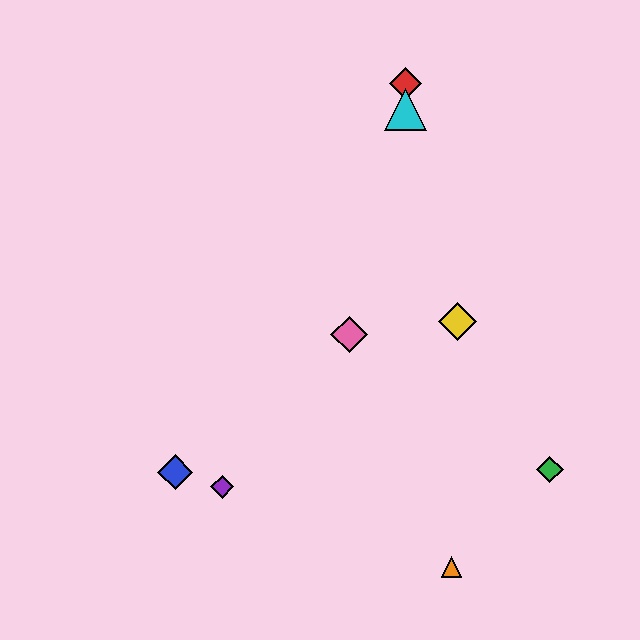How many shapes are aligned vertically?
2 shapes (the red diamond, the cyan triangle) are aligned vertically.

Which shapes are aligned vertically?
The red diamond, the cyan triangle are aligned vertically.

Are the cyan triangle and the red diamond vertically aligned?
Yes, both are at x≈405.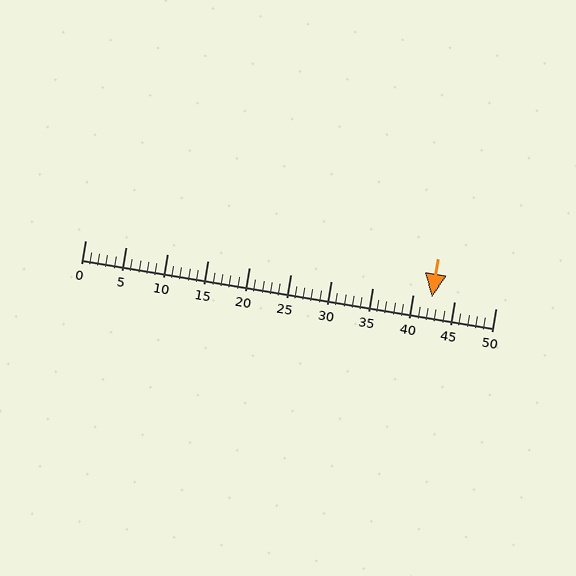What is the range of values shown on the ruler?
The ruler shows values from 0 to 50.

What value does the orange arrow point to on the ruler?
The orange arrow points to approximately 42.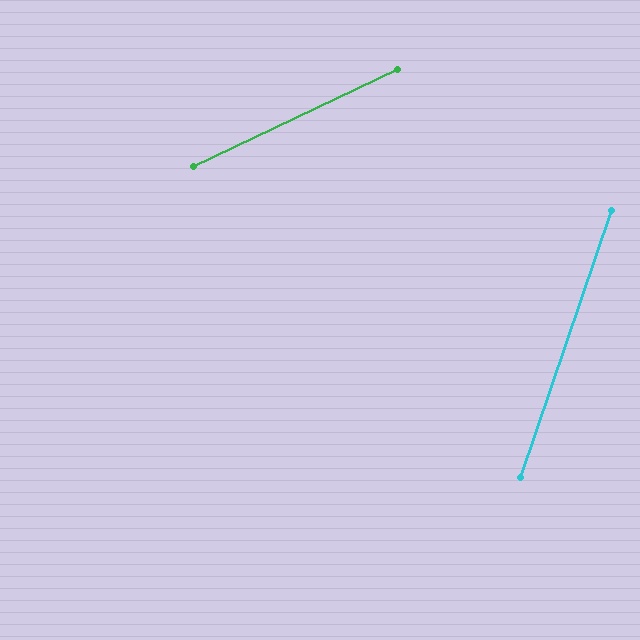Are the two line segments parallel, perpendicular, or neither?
Neither parallel nor perpendicular — they differ by about 46°.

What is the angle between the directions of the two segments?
Approximately 46 degrees.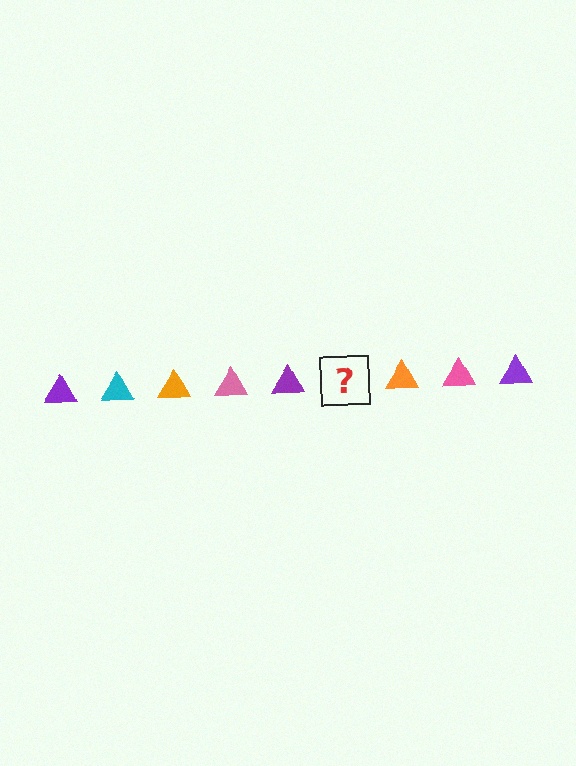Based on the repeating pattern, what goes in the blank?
The blank should be a cyan triangle.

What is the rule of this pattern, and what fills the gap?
The rule is that the pattern cycles through purple, cyan, orange, pink triangles. The gap should be filled with a cyan triangle.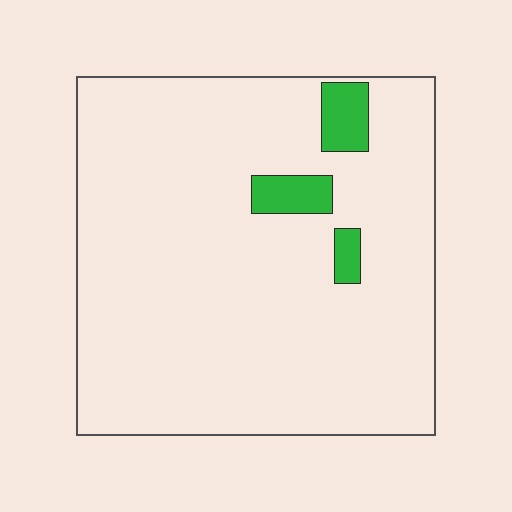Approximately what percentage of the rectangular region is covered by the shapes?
Approximately 5%.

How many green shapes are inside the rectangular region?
3.